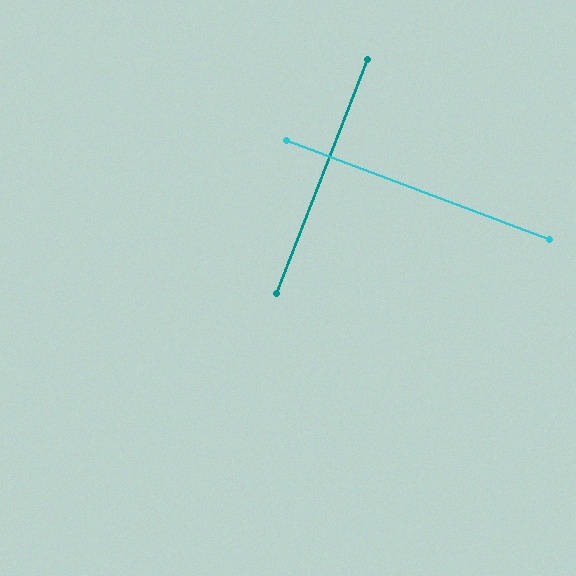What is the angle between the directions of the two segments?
Approximately 89 degrees.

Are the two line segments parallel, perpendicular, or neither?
Perpendicular — they meet at approximately 89°.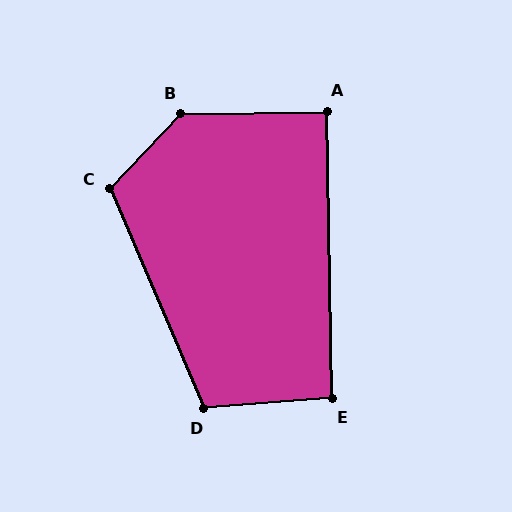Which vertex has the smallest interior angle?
A, at approximately 90 degrees.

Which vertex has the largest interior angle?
B, at approximately 134 degrees.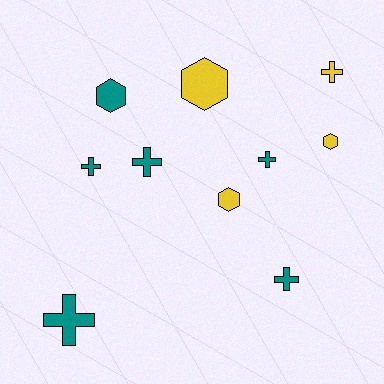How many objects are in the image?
There are 10 objects.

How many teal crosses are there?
There are 5 teal crosses.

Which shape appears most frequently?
Cross, with 6 objects.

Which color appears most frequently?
Teal, with 6 objects.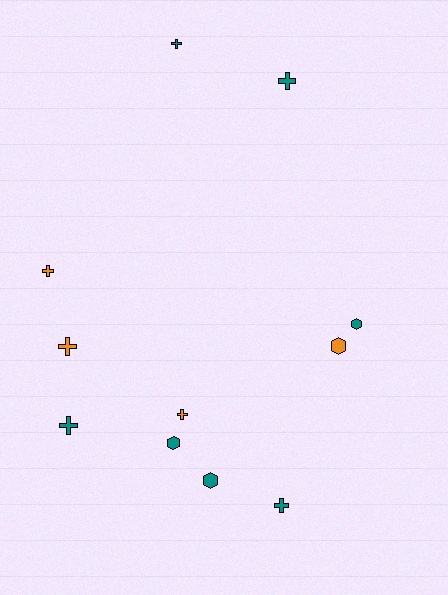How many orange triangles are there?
There are no orange triangles.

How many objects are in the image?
There are 11 objects.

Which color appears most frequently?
Teal, with 7 objects.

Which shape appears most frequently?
Cross, with 7 objects.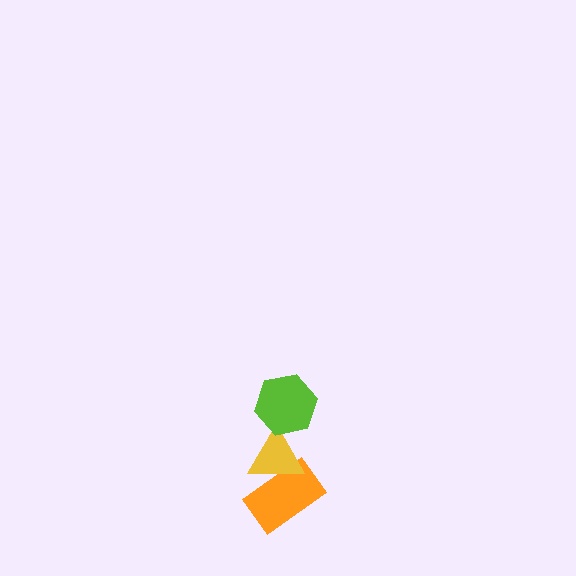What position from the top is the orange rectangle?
The orange rectangle is 3rd from the top.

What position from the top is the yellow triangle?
The yellow triangle is 2nd from the top.